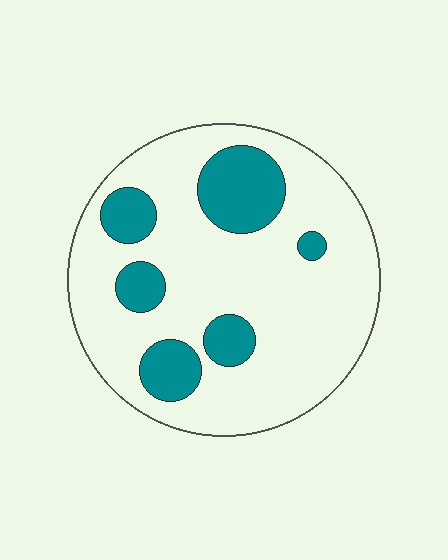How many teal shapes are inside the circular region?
6.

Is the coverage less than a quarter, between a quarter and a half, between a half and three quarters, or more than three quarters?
Less than a quarter.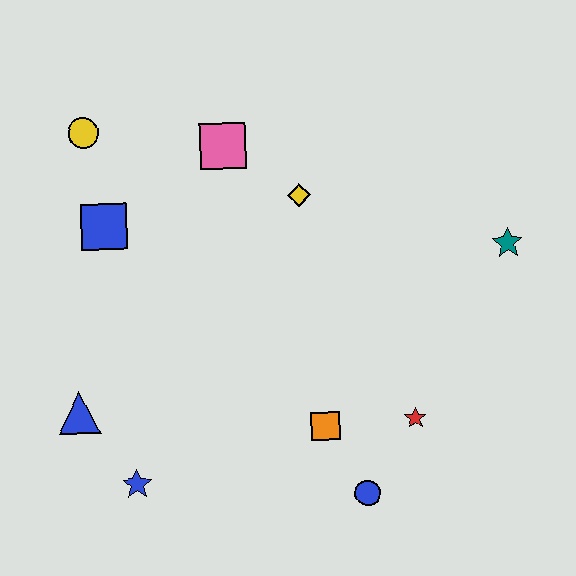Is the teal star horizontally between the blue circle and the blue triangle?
No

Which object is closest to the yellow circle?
The blue square is closest to the yellow circle.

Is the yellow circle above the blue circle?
Yes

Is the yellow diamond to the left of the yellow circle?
No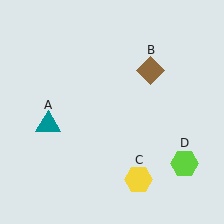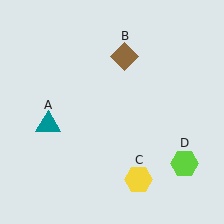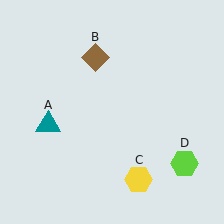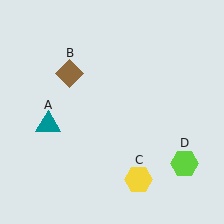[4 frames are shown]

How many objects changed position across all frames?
1 object changed position: brown diamond (object B).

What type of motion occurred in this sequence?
The brown diamond (object B) rotated counterclockwise around the center of the scene.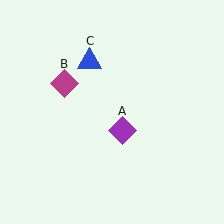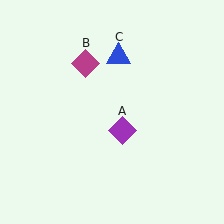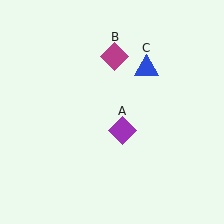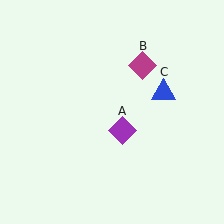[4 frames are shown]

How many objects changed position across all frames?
2 objects changed position: magenta diamond (object B), blue triangle (object C).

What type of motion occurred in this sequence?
The magenta diamond (object B), blue triangle (object C) rotated clockwise around the center of the scene.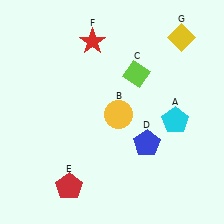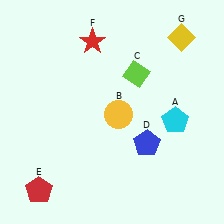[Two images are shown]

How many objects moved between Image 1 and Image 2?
1 object moved between the two images.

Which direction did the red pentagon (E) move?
The red pentagon (E) moved left.